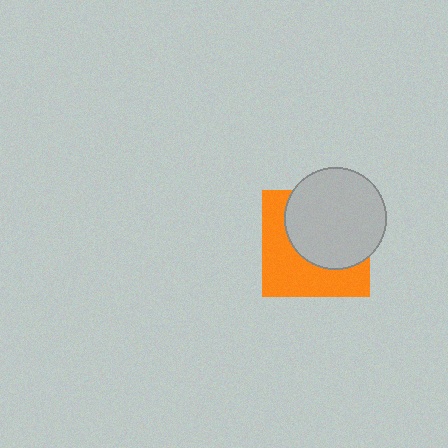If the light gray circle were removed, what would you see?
You would see the complete orange square.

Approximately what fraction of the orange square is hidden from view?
Roughly 52% of the orange square is hidden behind the light gray circle.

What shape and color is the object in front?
The object in front is a light gray circle.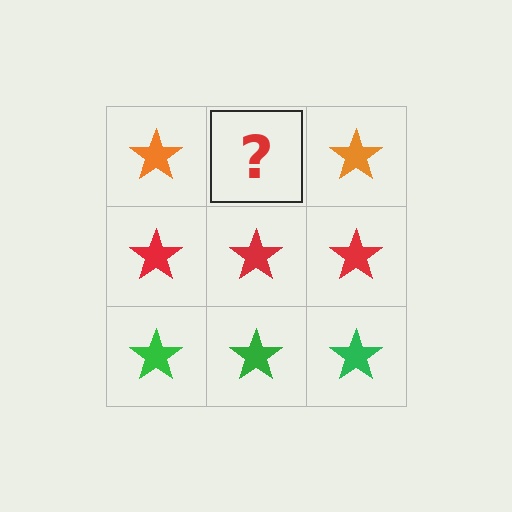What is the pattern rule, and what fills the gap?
The rule is that each row has a consistent color. The gap should be filled with an orange star.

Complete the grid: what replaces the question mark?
The question mark should be replaced with an orange star.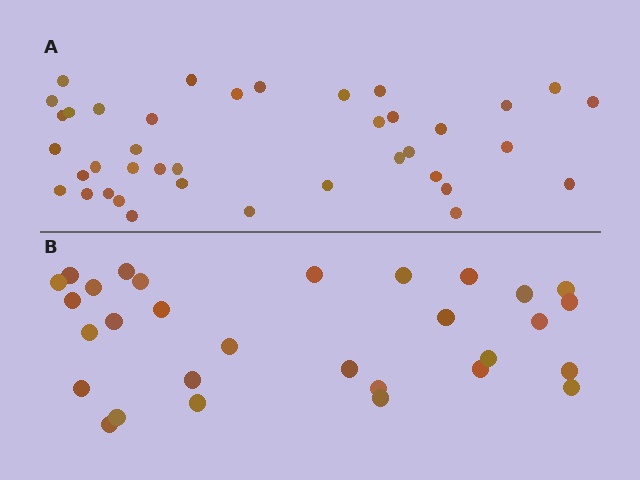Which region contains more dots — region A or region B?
Region A (the top region) has more dots.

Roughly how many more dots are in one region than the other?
Region A has roughly 8 or so more dots than region B.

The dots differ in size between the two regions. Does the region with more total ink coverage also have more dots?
No. Region B has more total ink coverage because its dots are larger, but region A actually contains more individual dots. Total area can be misleading — the number of items is what matters here.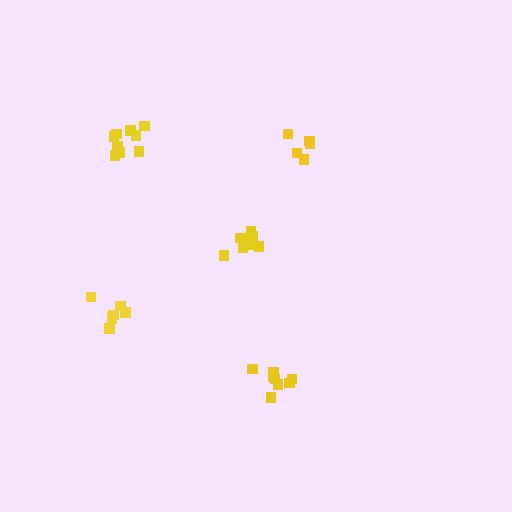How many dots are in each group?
Group 1: 6 dots, Group 2: 8 dots, Group 3: 5 dots, Group 4: 9 dots, Group 5: 9 dots (37 total).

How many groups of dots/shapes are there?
There are 5 groups.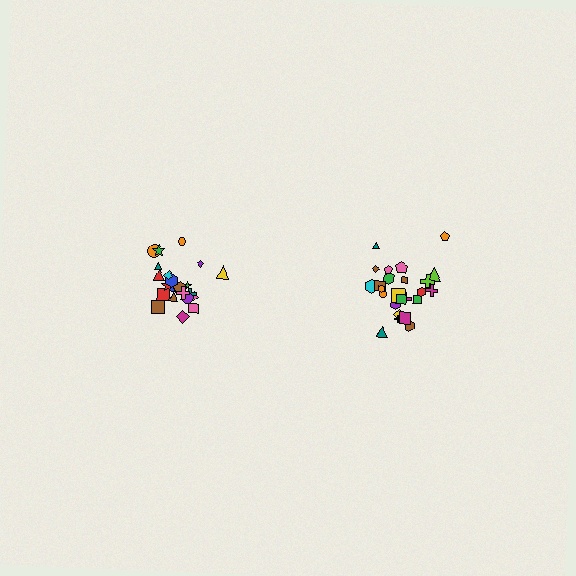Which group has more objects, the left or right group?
The right group.